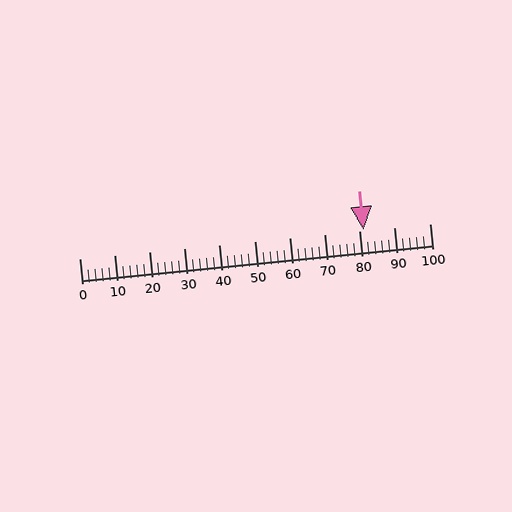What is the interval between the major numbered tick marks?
The major tick marks are spaced 10 units apart.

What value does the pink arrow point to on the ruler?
The pink arrow points to approximately 81.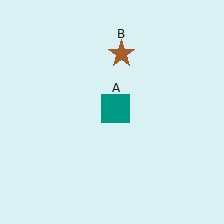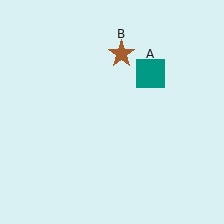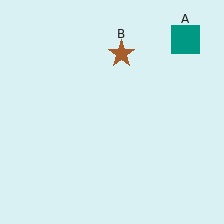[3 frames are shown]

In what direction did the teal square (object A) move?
The teal square (object A) moved up and to the right.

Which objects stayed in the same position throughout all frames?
Brown star (object B) remained stationary.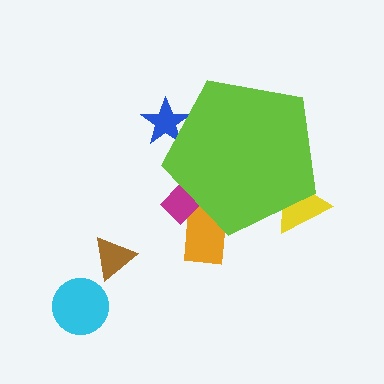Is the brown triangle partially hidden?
No, the brown triangle is fully visible.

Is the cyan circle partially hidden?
No, the cyan circle is fully visible.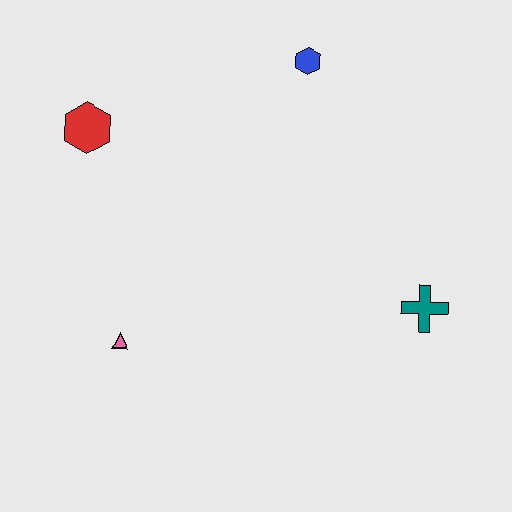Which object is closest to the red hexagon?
The pink triangle is closest to the red hexagon.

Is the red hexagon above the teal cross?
Yes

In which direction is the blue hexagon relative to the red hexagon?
The blue hexagon is to the right of the red hexagon.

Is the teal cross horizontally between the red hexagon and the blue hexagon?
No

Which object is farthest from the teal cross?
The red hexagon is farthest from the teal cross.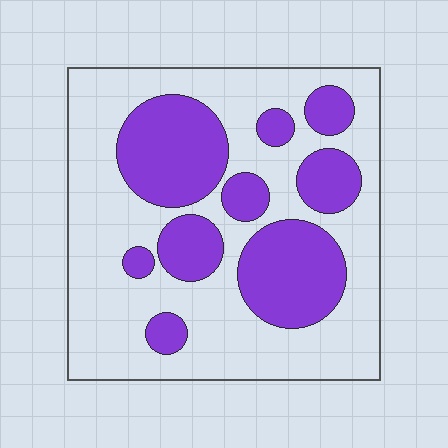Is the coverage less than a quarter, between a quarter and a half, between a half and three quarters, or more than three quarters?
Between a quarter and a half.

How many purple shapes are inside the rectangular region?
9.